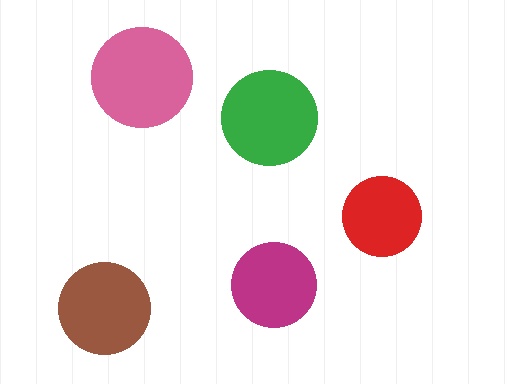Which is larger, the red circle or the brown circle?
The brown one.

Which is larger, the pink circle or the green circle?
The pink one.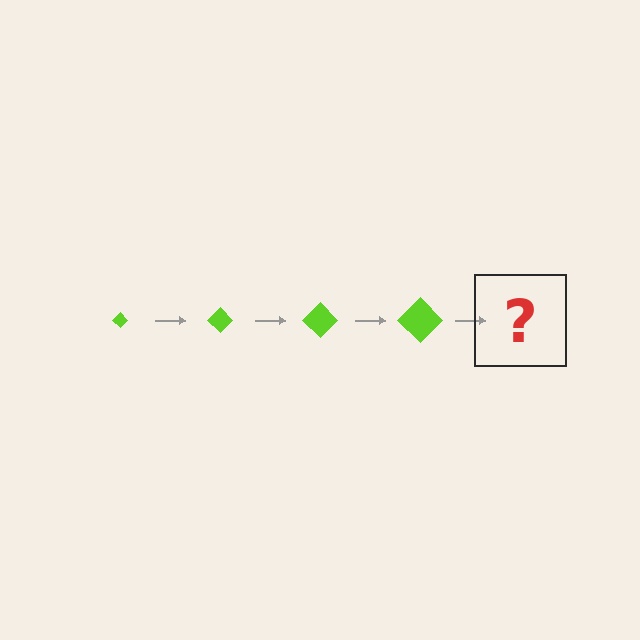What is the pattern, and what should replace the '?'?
The pattern is that the diamond gets progressively larger each step. The '?' should be a lime diamond, larger than the previous one.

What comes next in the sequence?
The next element should be a lime diamond, larger than the previous one.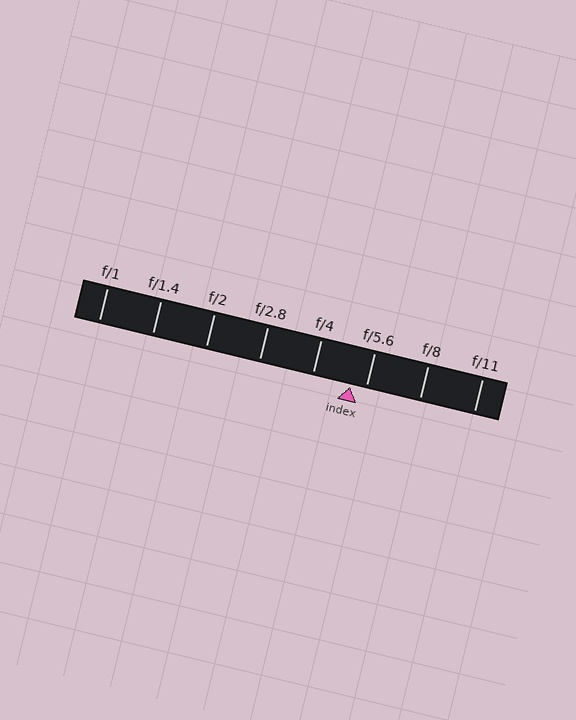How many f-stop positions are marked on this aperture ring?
There are 8 f-stop positions marked.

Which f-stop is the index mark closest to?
The index mark is closest to f/5.6.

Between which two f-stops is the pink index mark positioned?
The index mark is between f/4 and f/5.6.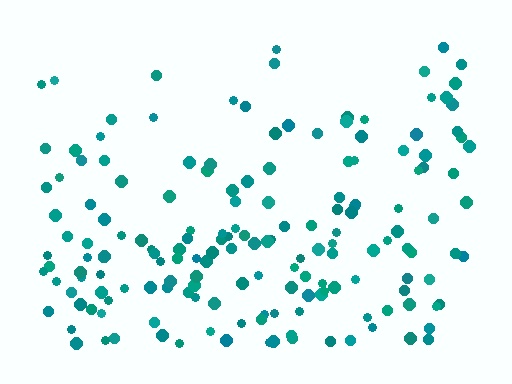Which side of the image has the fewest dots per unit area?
The top.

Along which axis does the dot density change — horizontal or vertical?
Vertical.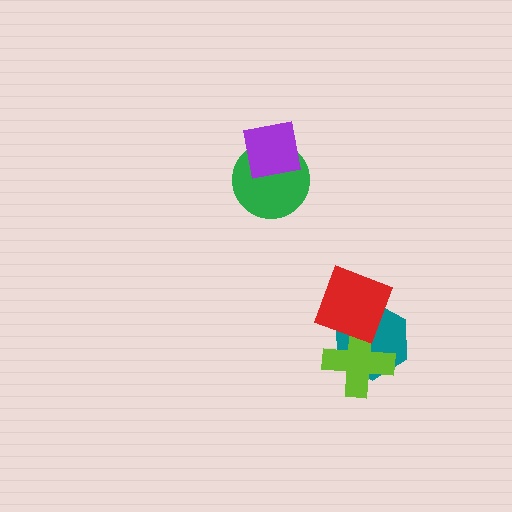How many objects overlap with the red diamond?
2 objects overlap with the red diamond.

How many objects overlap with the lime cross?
2 objects overlap with the lime cross.